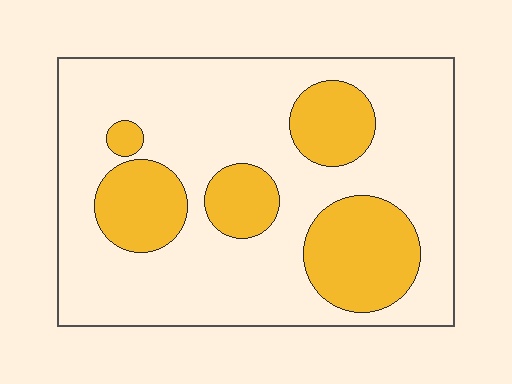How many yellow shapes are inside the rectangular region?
5.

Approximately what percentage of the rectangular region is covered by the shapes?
Approximately 25%.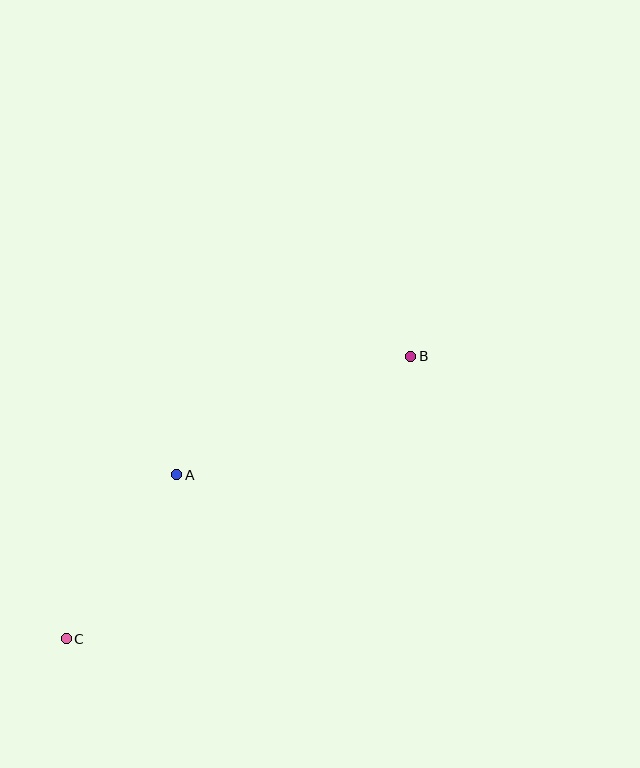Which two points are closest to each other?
Points A and C are closest to each other.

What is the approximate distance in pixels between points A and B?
The distance between A and B is approximately 262 pixels.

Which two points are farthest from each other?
Points B and C are farthest from each other.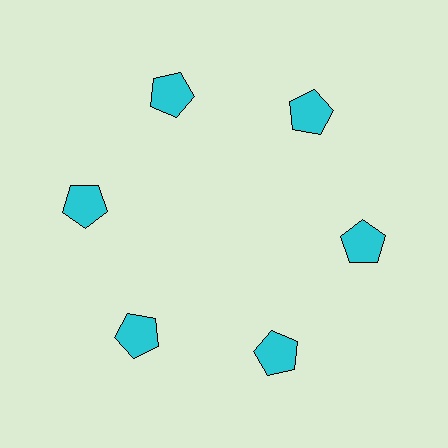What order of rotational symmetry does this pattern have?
This pattern has 6-fold rotational symmetry.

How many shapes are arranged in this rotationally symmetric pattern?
There are 6 shapes, arranged in 6 groups of 1.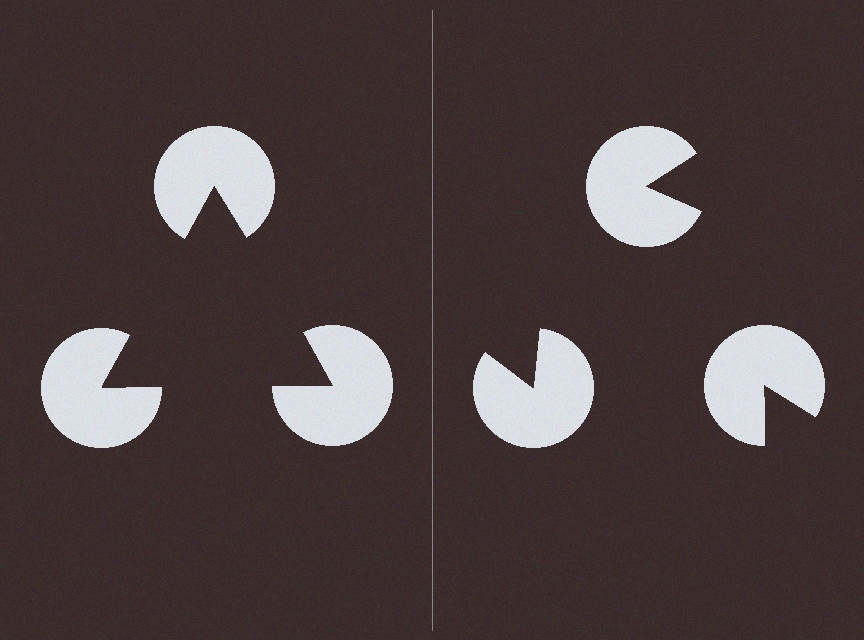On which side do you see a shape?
An illusory triangle appears on the left side. On the right side the wedge cuts are rotated, so no coherent shape forms.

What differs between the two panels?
The pac-man discs are positioned identically on both sides; only the wedge orientations differ. On the left they align to a triangle; on the right they are misaligned.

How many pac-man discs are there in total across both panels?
6 — 3 on each side.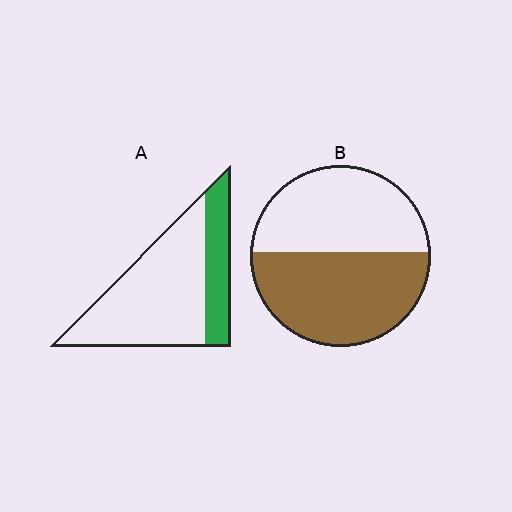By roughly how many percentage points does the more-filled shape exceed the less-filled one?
By roughly 25 percentage points (B over A).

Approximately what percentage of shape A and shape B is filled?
A is approximately 25% and B is approximately 55%.